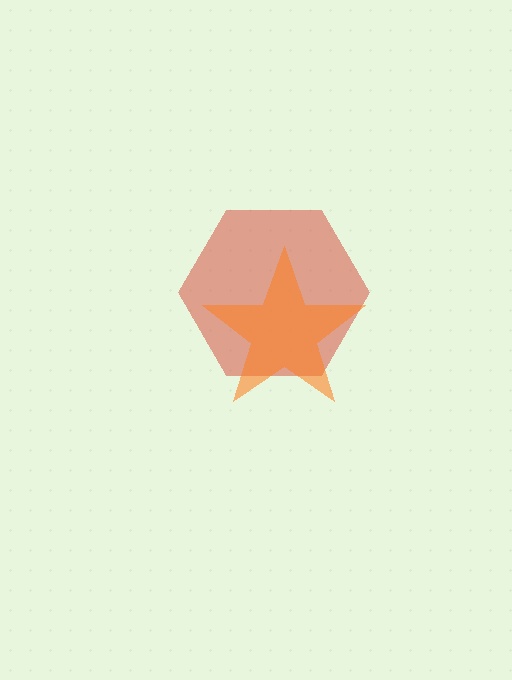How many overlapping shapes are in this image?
There are 2 overlapping shapes in the image.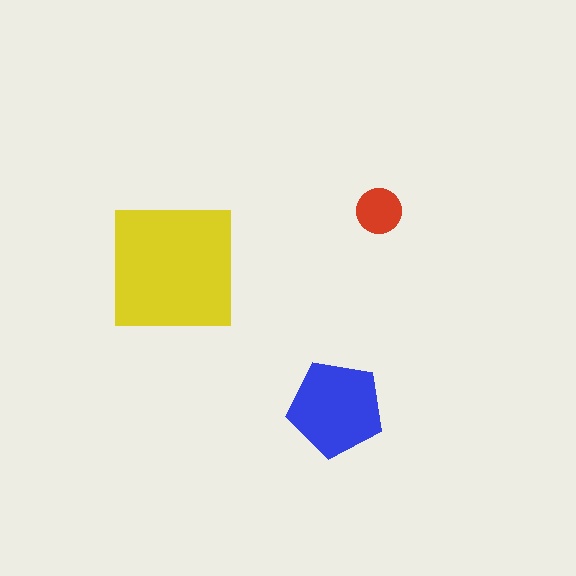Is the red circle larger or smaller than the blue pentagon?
Smaller.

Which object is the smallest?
The red circle.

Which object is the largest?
The yellow square.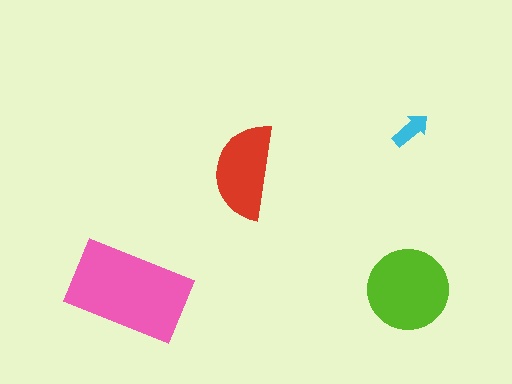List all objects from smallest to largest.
The cyan arrow, the red semicircle, the lime circle, the pink rectangle.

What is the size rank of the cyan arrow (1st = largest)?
4th.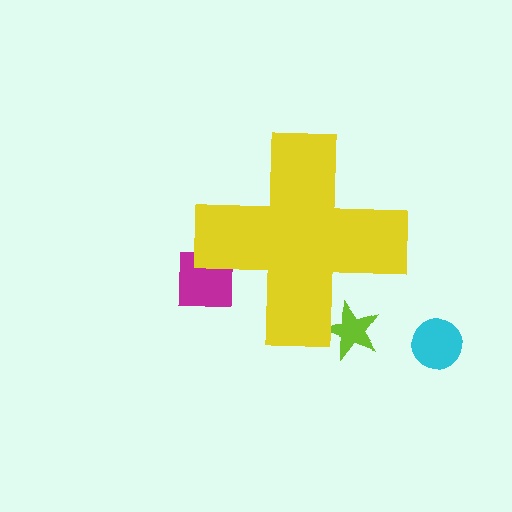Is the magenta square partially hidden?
Yes, the magenta square is partially hidden behind the yellow cross.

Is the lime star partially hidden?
Yes, the lime star is partially hidden behind the yellow cross.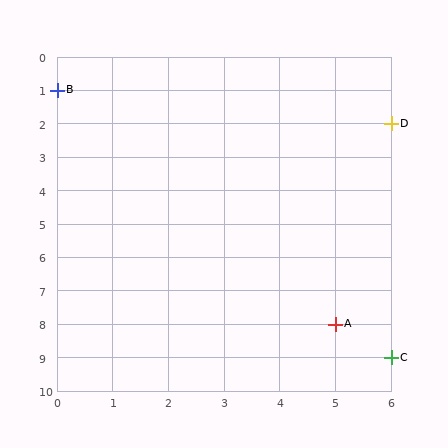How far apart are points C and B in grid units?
Points C and B are 6 columns and 8 rows apart (about 10.0 grid units diagonally).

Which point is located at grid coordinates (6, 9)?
Point C is at (6, 9).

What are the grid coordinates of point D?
Point D is at grid coordinates (6, 2).